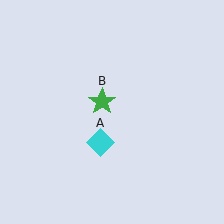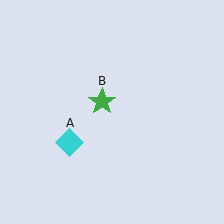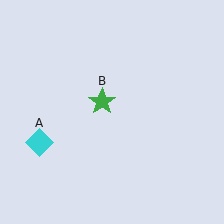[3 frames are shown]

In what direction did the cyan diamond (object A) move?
The cyan diamond (object A) moved left.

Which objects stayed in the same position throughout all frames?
Green star (object B) remained stationary.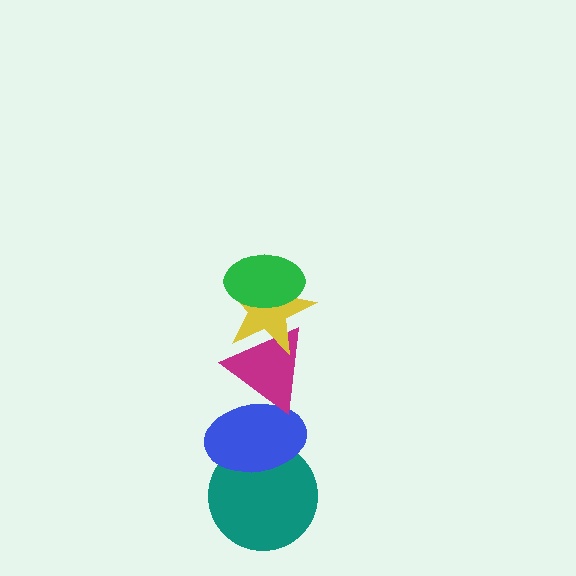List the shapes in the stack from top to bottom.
From top to bottom: the green ellipse, the yellow star, the magenta triangle, the blue ellipse, the teal circle.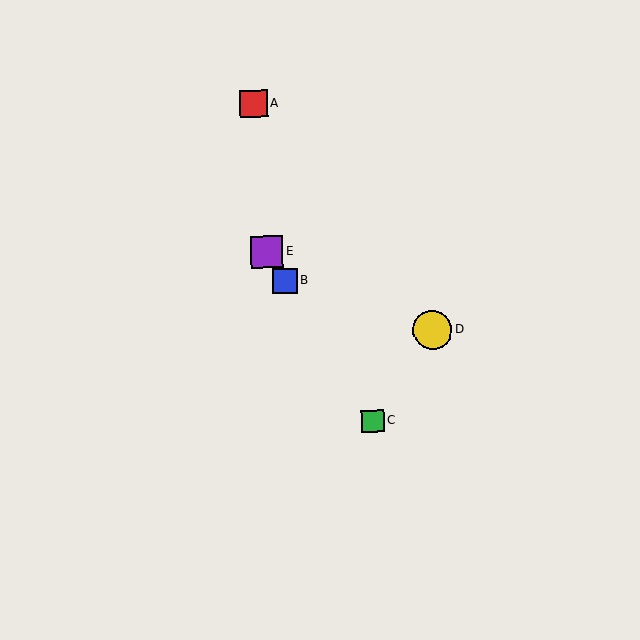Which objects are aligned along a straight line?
Objects B, C, E are aligned along a straight line.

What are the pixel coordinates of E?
Object E is at (267, 252).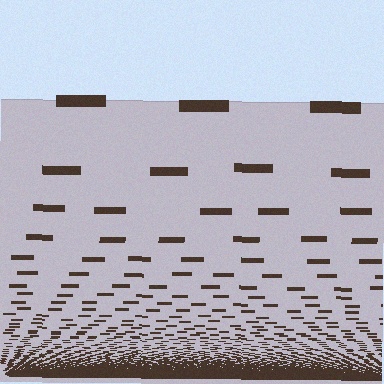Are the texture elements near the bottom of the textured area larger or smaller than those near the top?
Smaller. The gradient is inverted — elements near the bottom are smaller and denser.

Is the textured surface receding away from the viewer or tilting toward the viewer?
The surface appears to tilt toward the viewer. Texture elements get larger and sparser toward the top.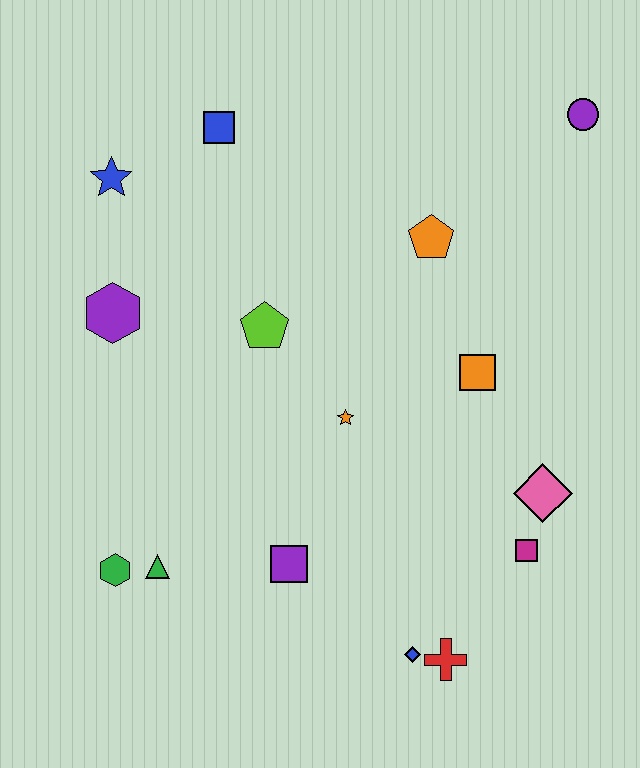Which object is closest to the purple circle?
The orange pentagon is closest to the purple circle.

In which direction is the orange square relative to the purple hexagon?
The orange square is to the right of the purple hexagon.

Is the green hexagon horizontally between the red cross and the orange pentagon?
No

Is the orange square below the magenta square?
No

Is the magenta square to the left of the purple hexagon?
No